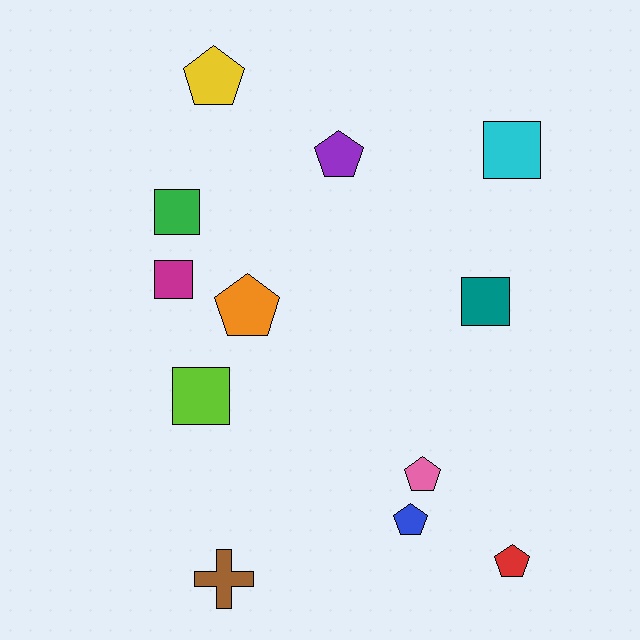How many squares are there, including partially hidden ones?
There are 5 squares.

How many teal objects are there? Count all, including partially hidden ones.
There is 1 teal object.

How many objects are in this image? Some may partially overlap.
There are 12 objects.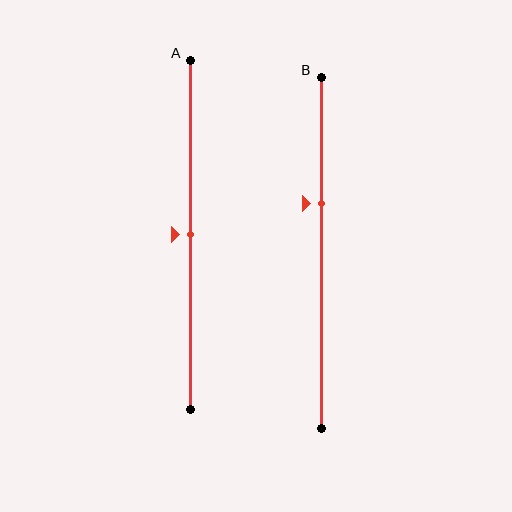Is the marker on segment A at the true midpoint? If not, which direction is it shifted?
Yes, the marker on segment A is at the true midpoint.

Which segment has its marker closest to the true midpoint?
Segment A has its marker closest to the true midpoint.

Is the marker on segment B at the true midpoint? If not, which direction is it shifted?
No, the marker on segment B is shifted upward by about 14% of the segment length.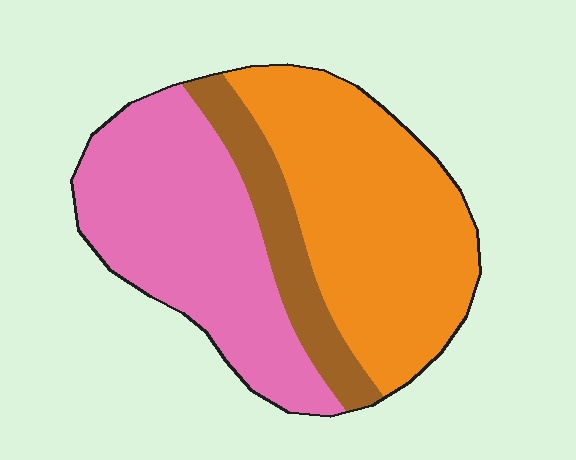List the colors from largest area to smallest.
From largest to smallest: orange, pink, brown.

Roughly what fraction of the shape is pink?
Pink covers 41% of the shape.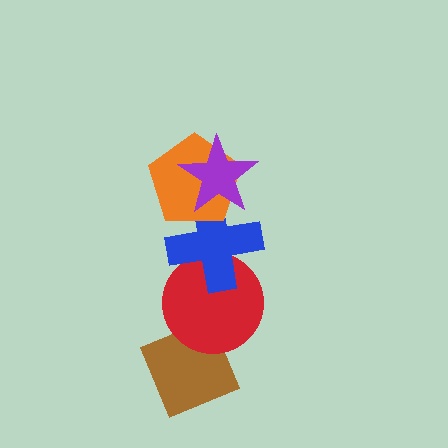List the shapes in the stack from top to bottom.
From top to bottom: the purple star, the orange pentagon, the blue cross, the red circle, the brown diamond.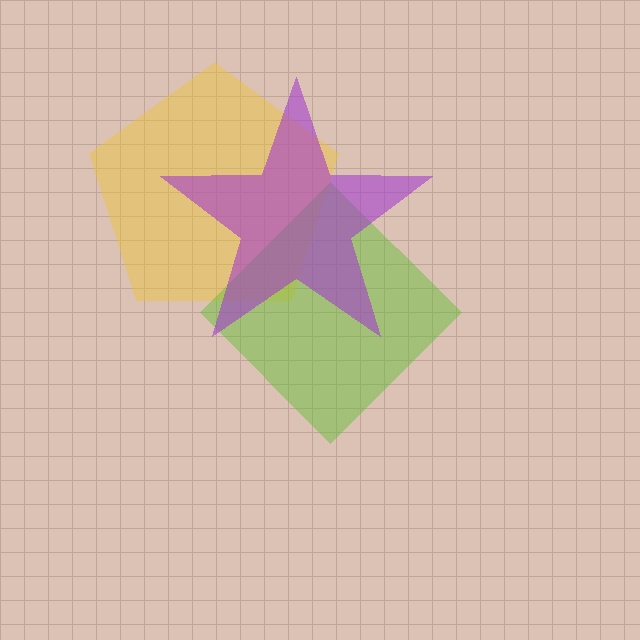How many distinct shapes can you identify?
There are 3 distinct shapes: a yellow pentagon, a lime diamond, a purple star.